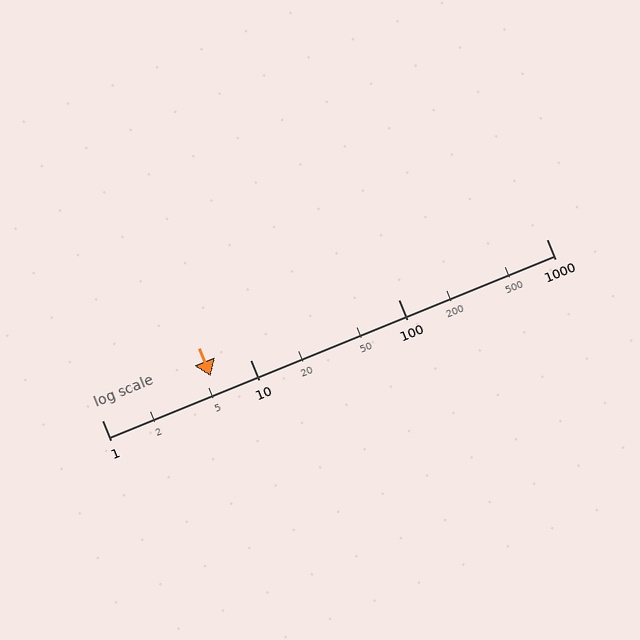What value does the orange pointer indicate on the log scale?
The pointer indicates approximately 5.4.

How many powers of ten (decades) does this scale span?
The scale spans 3 decades, from 1 to 1000.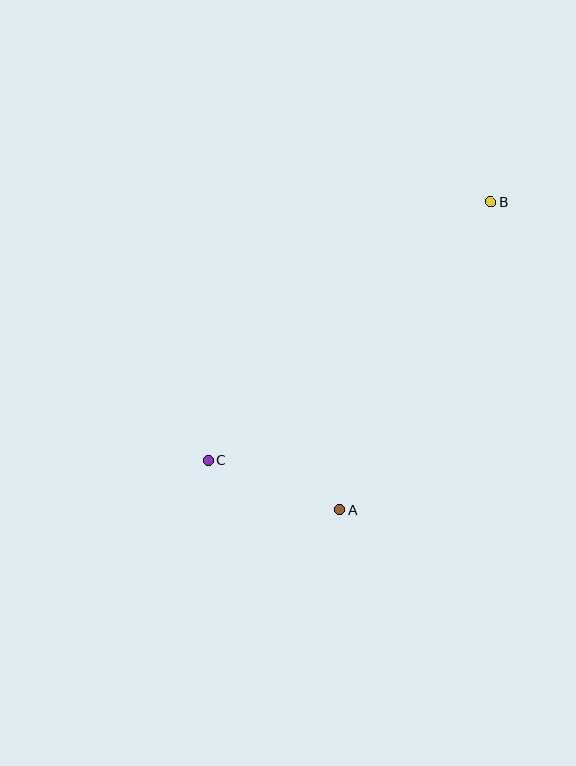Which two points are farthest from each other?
Points B and C are farthest from each other.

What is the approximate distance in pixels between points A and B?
The distance between A and B is approximately 343 pixels.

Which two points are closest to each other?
Points A and C are closest to each other.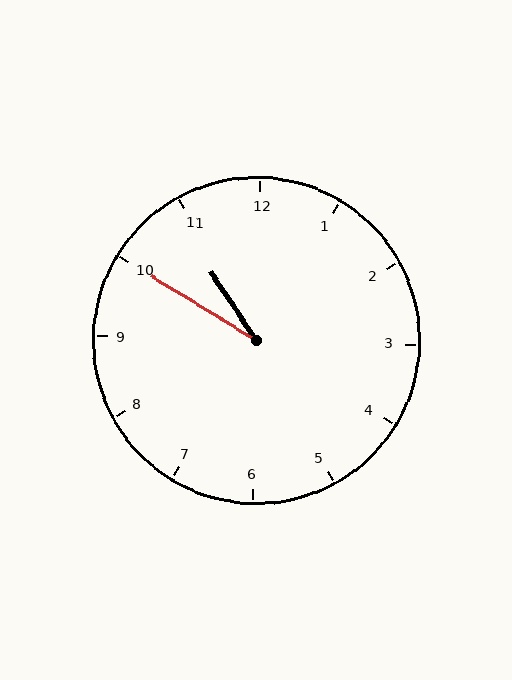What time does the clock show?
10:50.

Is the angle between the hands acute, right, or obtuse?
It is acute.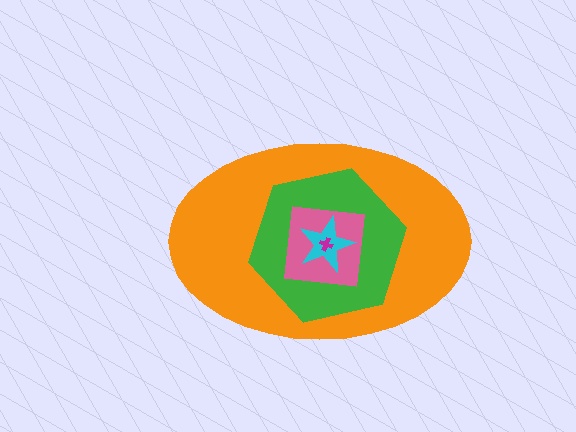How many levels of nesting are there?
5.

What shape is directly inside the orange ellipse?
The green hexagon.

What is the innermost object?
The magenta cross.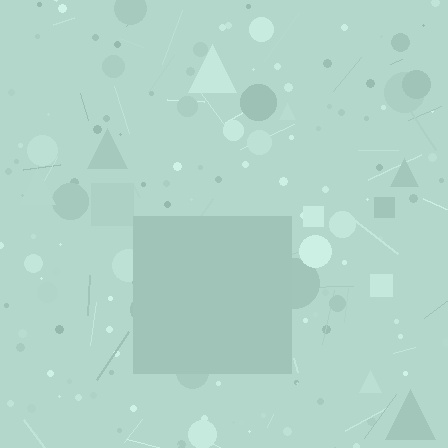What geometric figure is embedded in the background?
A square is embedded in the background.